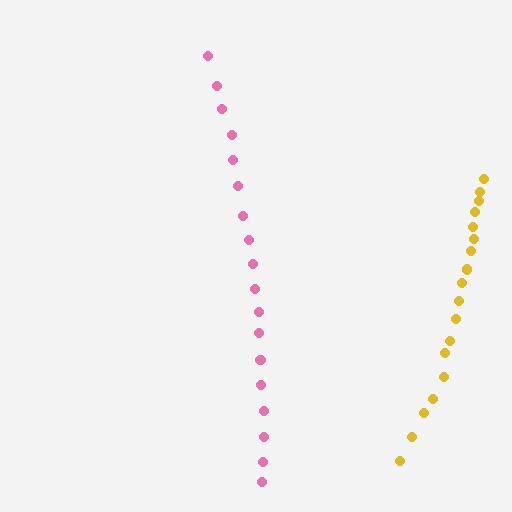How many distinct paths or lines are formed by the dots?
There are 2 distinct paths.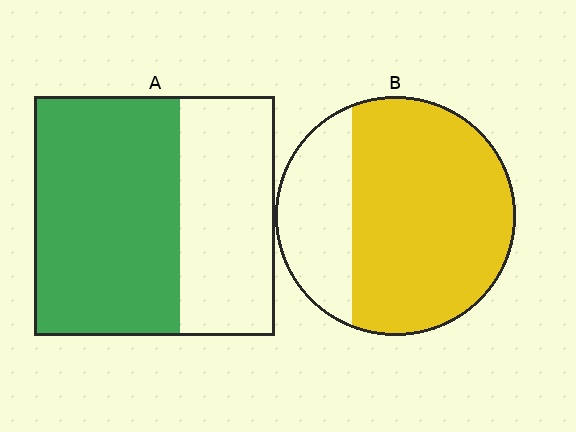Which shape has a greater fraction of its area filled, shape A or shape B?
Shape B.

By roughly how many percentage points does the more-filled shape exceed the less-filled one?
By roughly 10 percentage points (B over A).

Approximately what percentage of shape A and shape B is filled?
A is approximately 60% and B is approximately 70%.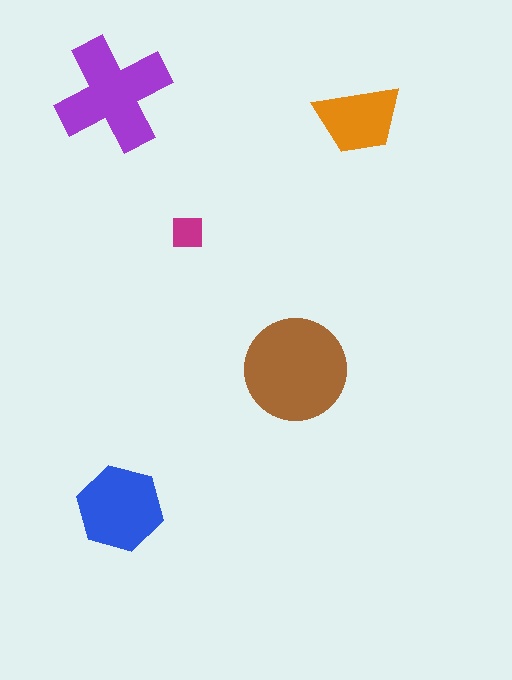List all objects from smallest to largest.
The magenta square, the orange trapezoid, the blue hexagon, the purple cross, the brown circle.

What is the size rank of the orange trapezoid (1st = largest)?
4th.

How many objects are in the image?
There are 5 objects in the image.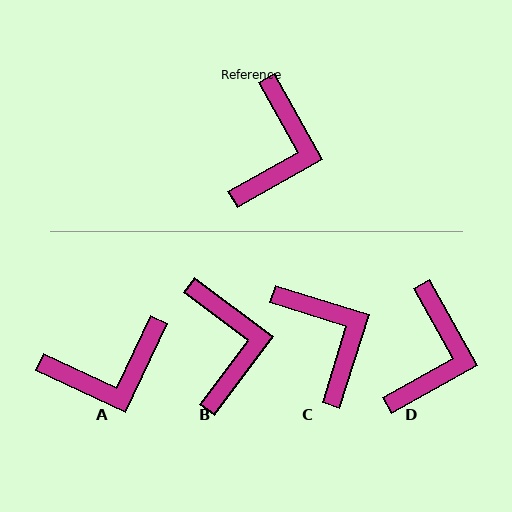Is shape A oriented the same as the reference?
No, it is off by about 54 degrees.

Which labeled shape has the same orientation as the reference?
D.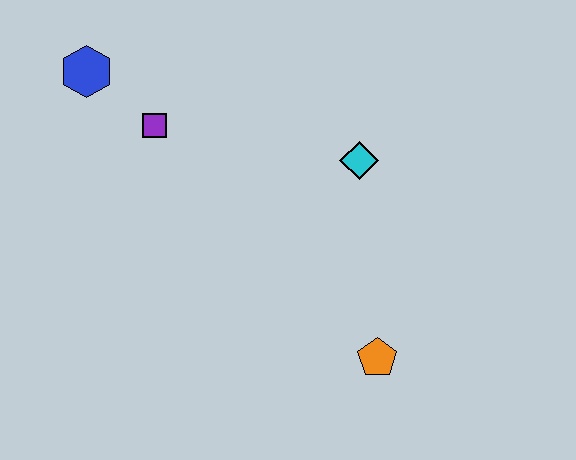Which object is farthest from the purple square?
The orange pentagon is farthest from the purple square.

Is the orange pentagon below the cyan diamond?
Yes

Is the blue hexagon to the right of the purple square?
No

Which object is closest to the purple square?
The blue hexagon is closest to the purple square.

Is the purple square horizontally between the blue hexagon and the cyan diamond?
Yes